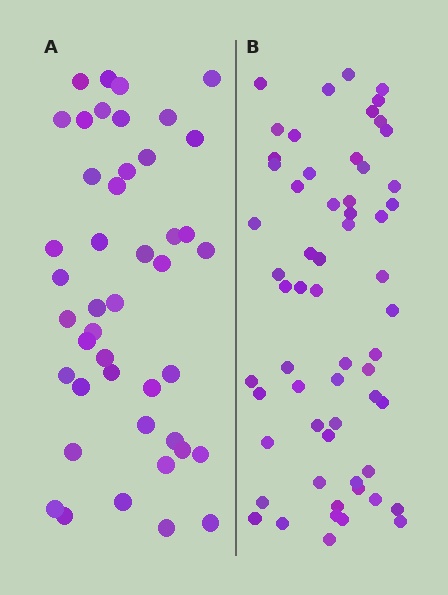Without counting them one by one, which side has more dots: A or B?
Region B (the right region) has more dots.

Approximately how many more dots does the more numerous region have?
Region B has approximately 15 more dots than region A.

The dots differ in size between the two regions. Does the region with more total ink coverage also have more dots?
No. Region A has more total ink coverage because its dots are larger, but region B actually contains more individual dots. Total area can be misleading — the number of items is what matters here.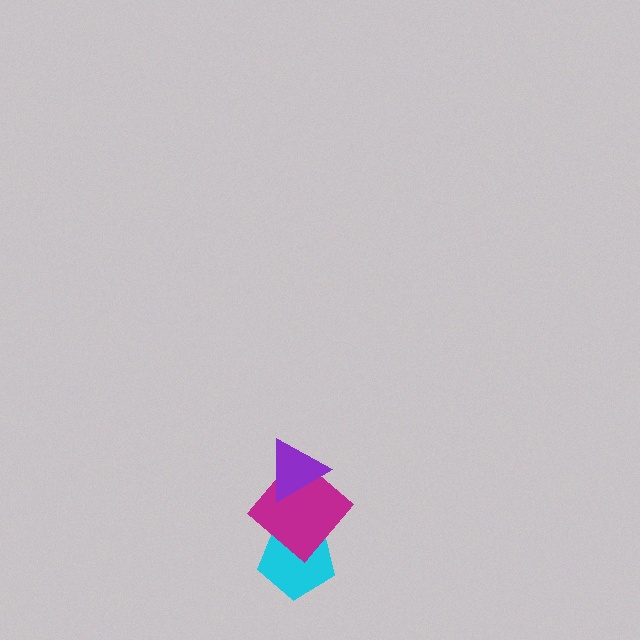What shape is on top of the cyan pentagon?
The magenta diamond is on top of the cyan pentagon.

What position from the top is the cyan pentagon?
The cyan pentagon is 3rd from the top.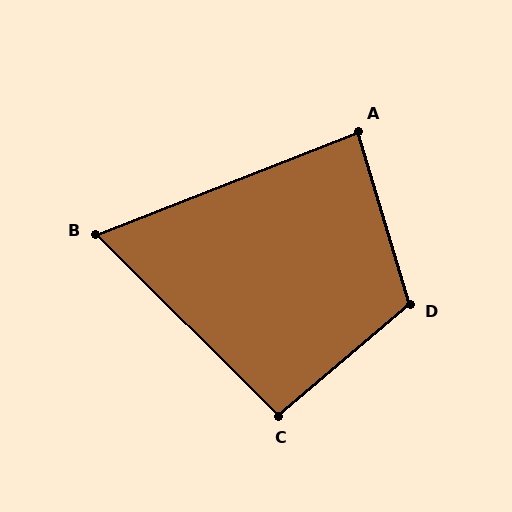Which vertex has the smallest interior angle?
B, at approximately 66 degrees.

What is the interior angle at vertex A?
Approximately 85 degrees (approximately right).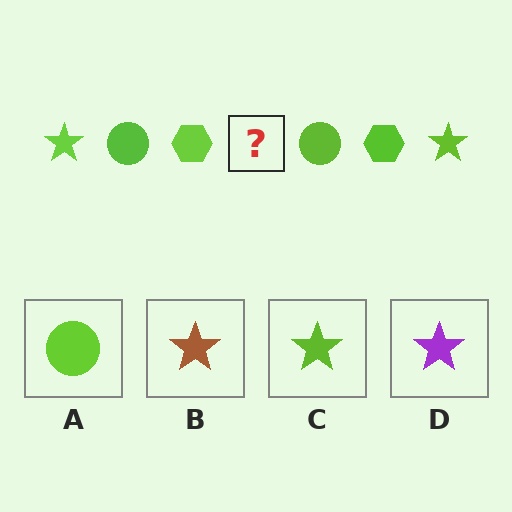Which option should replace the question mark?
Option C.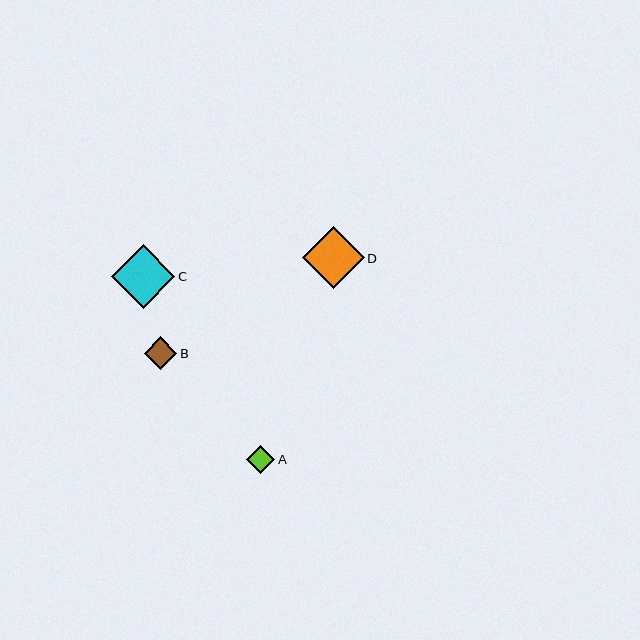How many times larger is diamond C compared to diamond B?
Diamond C is approximately 2.0 times the size of diamond B.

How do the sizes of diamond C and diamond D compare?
Diamond C and diamond D are approximately the same size.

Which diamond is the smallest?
Diamond A is the smallest with a size of approximately 28 pixels.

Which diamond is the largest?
Diamond C is the largest with a size of approximately 64 pixels.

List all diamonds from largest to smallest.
From largest to smallest: C, D, B, A.